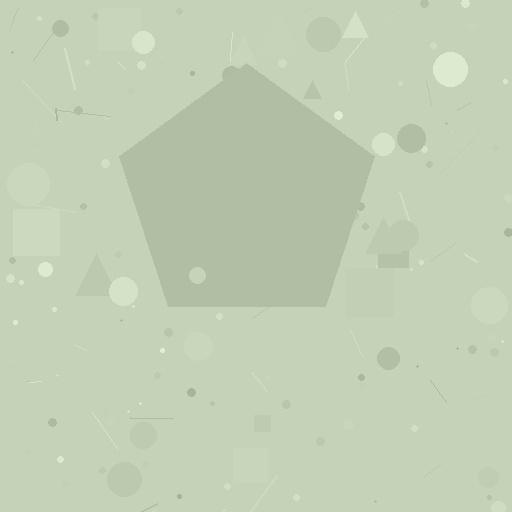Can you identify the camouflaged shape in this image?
The camouflaged shape is a pentagon.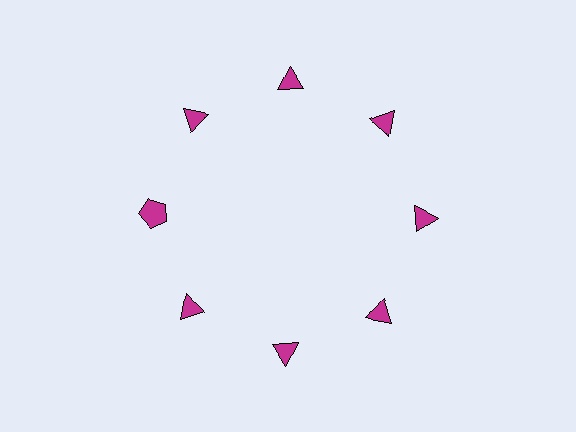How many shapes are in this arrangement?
There are 8 shapes arranged in a ring pattern.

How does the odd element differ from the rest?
It has a different shape: pentagon instead of triangle.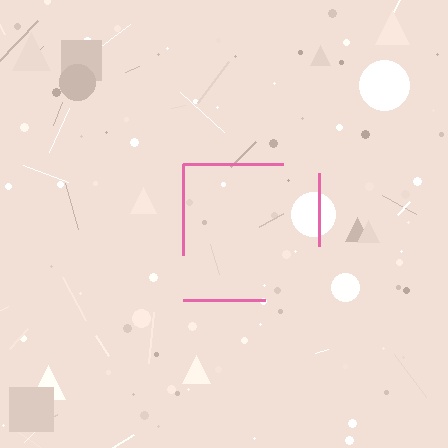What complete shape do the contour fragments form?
The contour fragments form a square.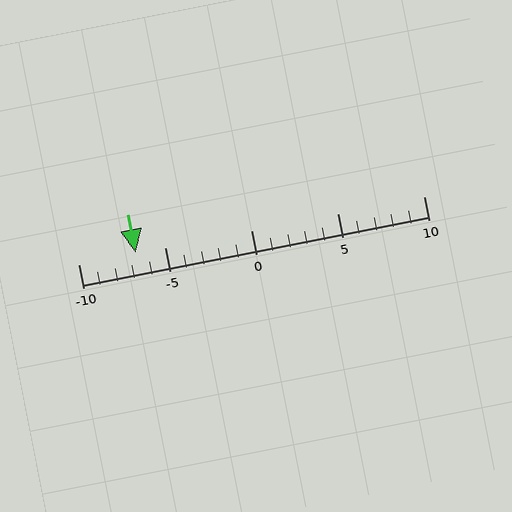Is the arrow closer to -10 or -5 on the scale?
The arrow is closer to -5.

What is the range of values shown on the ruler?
The ruler shows values from -10 to 10.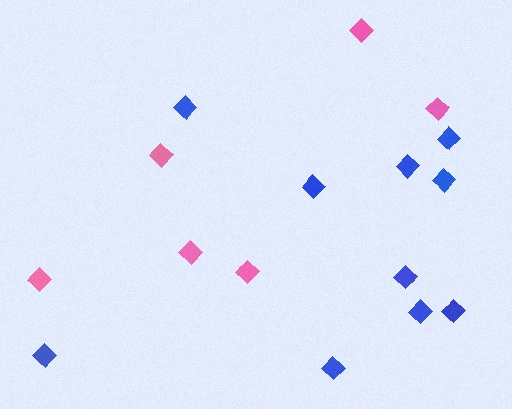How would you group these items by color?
There are 2 groups: one group of pink diamonds (6) and one group of blue diamonds (10).